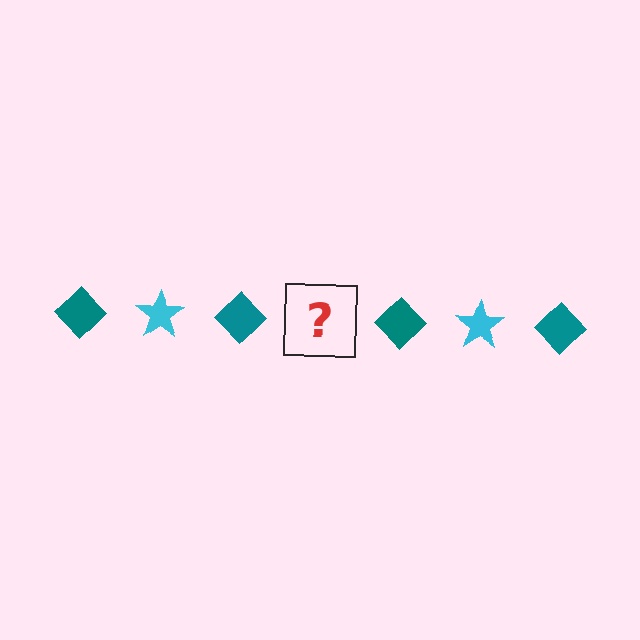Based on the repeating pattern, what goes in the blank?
The blank should be a cyan star.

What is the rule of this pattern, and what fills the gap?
The rule is that the pattern alternates between teal diamond and cyan star. The gap should be filled with a cyan star.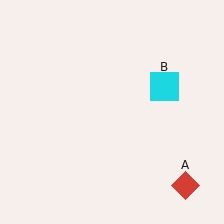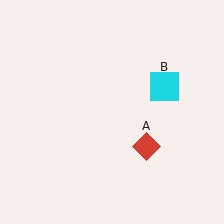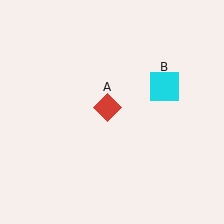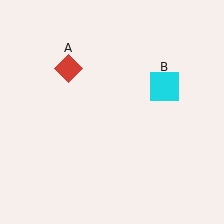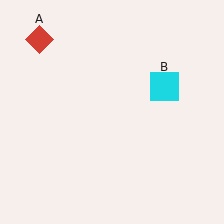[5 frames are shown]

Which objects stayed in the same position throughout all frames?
Cyan square (object B) remained stationary.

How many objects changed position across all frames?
1 object changed position: red diamond (object A).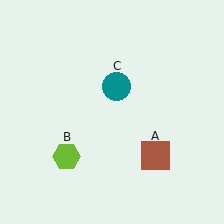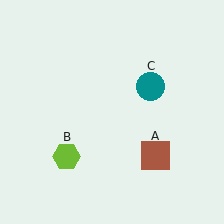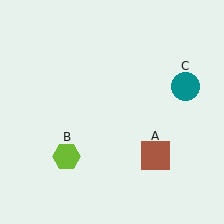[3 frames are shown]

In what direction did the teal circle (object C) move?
The teal circle (object C) moved right.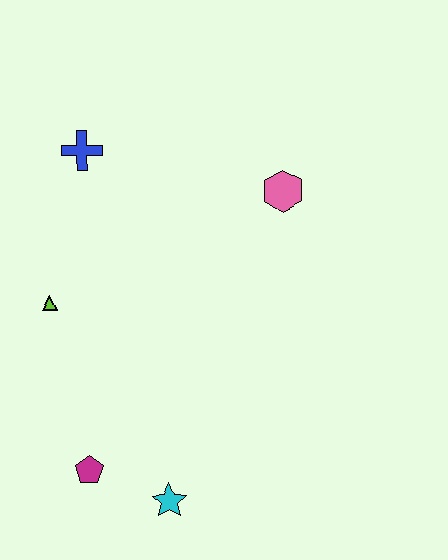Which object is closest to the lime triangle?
The blue cross is closest to the lime triangle.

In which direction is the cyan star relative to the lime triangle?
The cyan star is below the lime triangle.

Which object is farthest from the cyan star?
The blue cross is farthest from the cyan star.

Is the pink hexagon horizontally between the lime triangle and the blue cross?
No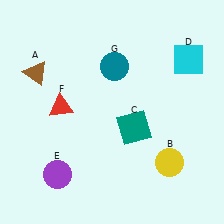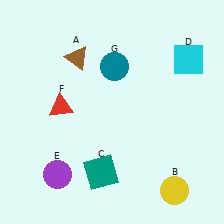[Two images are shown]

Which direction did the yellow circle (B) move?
The yellow circle (B) moved down.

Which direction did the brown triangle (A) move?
The brown triangle (A) moved right.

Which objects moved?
The objects that moved are: the brown triangle (A), the yellow circle (B), the teal square (C).